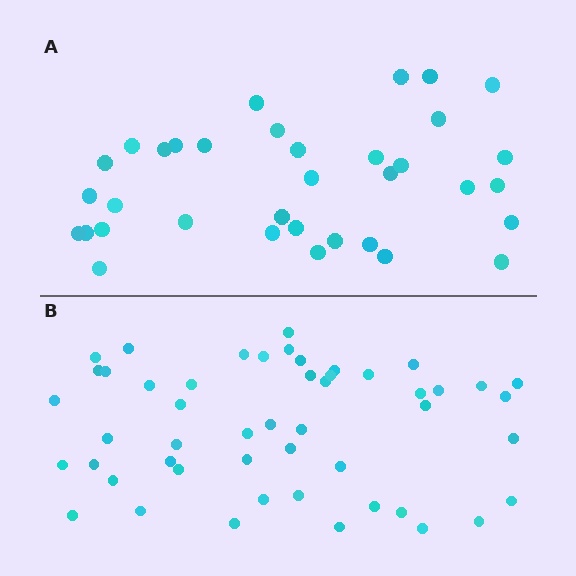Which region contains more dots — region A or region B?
Region B (the bottom region) has more dots.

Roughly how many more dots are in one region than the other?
Region B has approximately 15 more dots than region A.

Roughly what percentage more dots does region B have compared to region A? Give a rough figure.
About 45% more.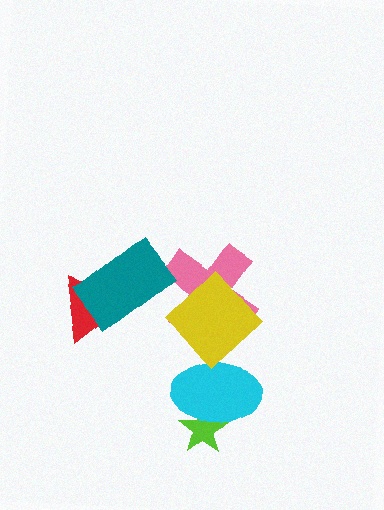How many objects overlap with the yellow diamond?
2 objects overlap with the yellow diamond.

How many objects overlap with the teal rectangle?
1 object overlaps with the teal rectangle.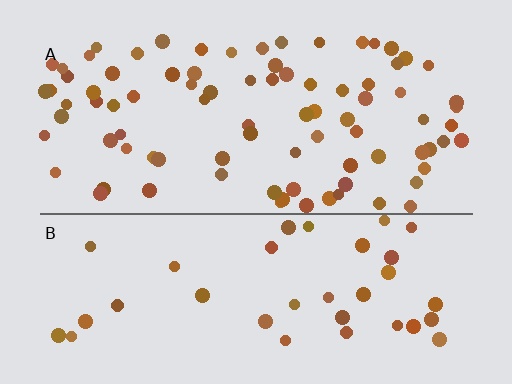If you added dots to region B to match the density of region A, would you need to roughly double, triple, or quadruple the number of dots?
Approximately double.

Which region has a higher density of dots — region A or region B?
A (the top).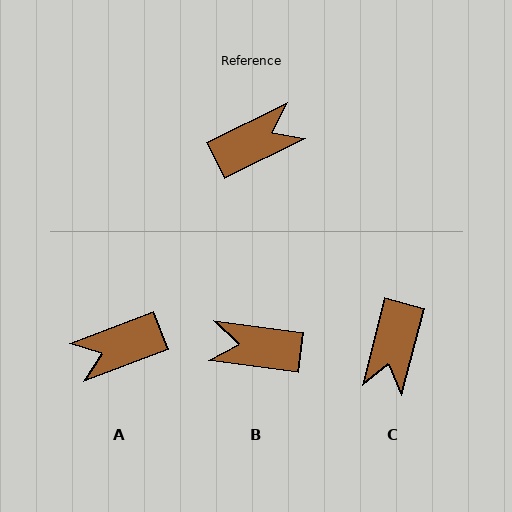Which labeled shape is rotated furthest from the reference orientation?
A, about 174 degrees away.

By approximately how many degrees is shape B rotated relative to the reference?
Approximately 146 degrees counter-clockwise.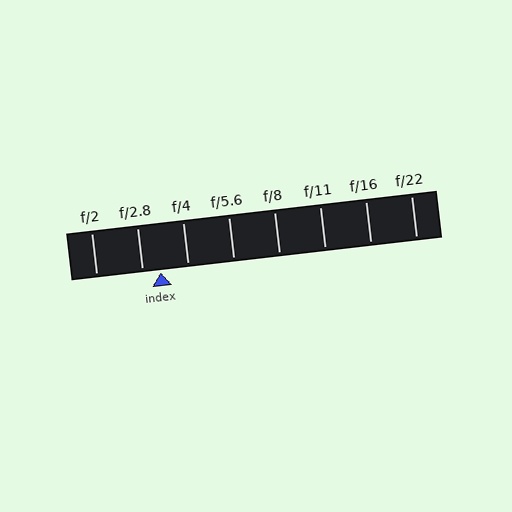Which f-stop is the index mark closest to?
The index mark is closest to f/2.8.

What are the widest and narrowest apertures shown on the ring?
The widest aperture shown is f/2 and the narrowest is f/22.